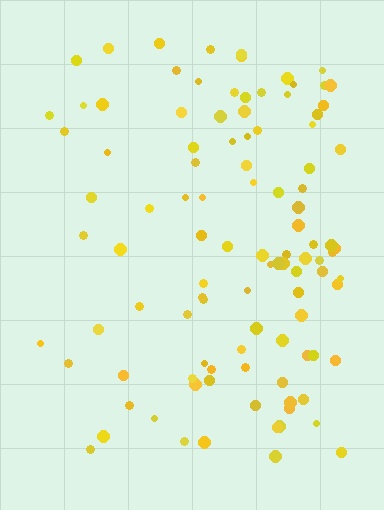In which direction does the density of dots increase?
From left to right, with the right side densest.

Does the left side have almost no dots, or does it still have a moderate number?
Still a moderate number, just noticeably fewer than the right.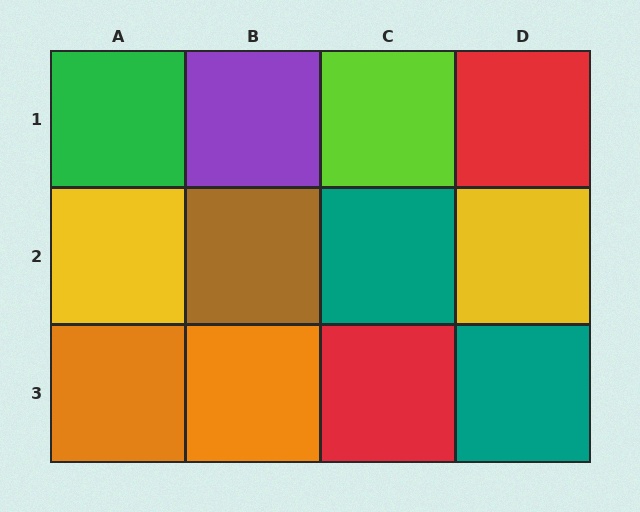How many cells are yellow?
2 cells are yellow.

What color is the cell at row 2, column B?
Brown.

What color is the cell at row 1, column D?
Red.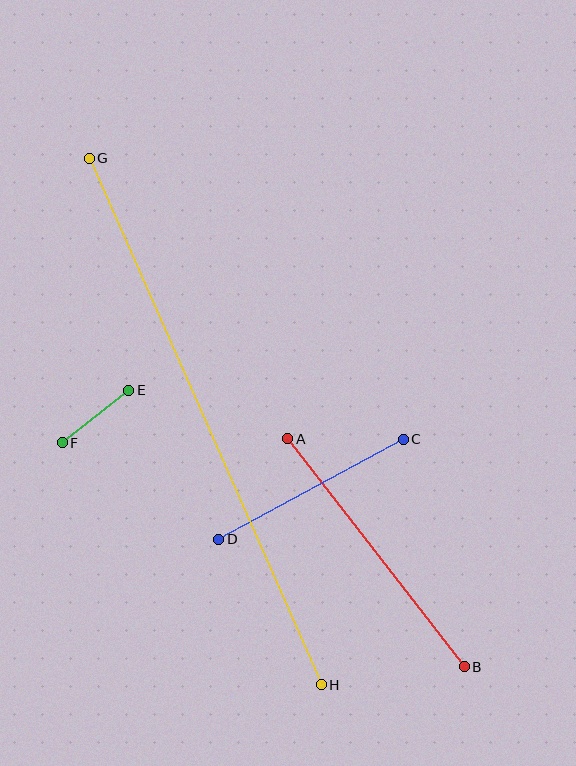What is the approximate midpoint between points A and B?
The midpoint is at approximately (376, 553) pixels.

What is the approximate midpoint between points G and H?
The midpoint is at approximately (205, 421) pixels.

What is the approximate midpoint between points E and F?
The midpoint is at approximately (96, 416) pixels.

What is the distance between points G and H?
The distance is approximately 575 pixels.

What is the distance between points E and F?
The distance is approximately 85 pixels.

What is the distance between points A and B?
The distance is approximately 288 pixels.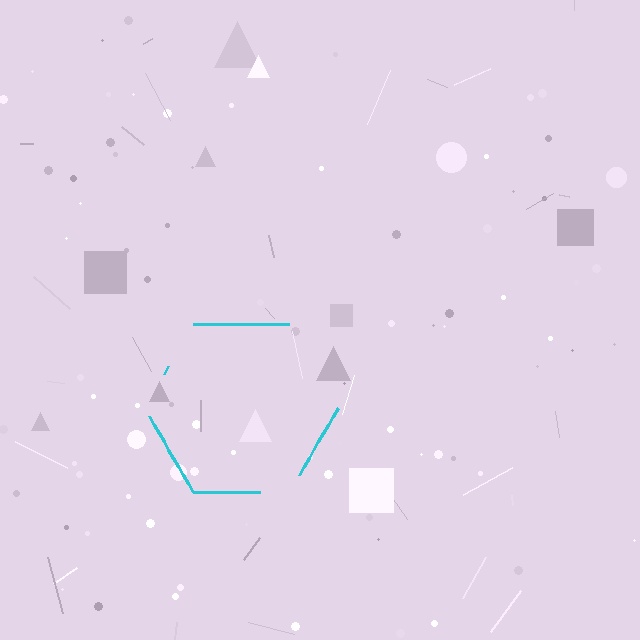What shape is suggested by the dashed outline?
The dashed outline suggests a hexagon.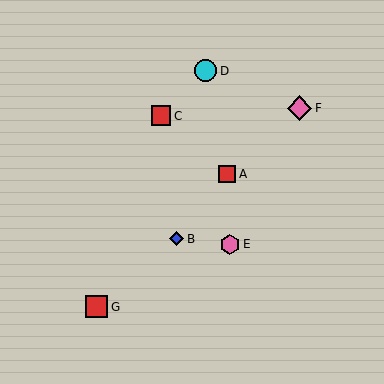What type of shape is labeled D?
Shape D is a cyan circle.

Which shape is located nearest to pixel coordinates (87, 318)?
The red square (labeled G) at (96, 307) is nearest to that location.